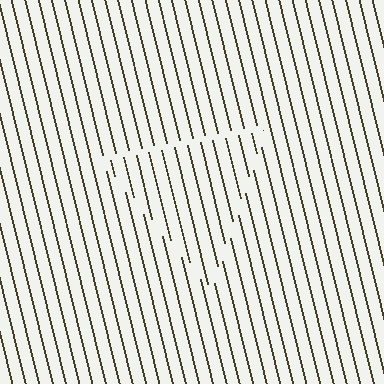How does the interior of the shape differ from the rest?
The interior of the shape contains the same grating, shifted by half a period — the contour is defined by the phase discontinuity where line-ends from the inner and outer gratings abut.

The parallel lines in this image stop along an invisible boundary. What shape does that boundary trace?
An illusory triangle. The interior of the shape contains the same grating, shifted by half a period — the contour is defined by the phase discontinuity where line-ends from the inner and outer gratings abut.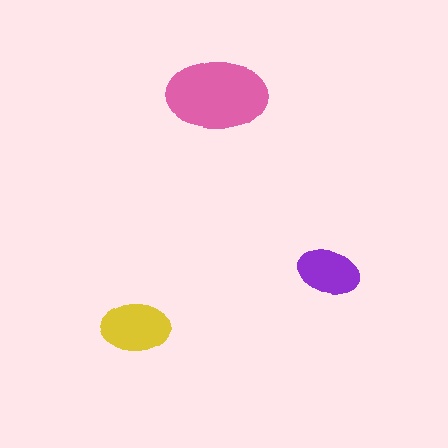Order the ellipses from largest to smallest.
the pink one, the yellow one, the purple one.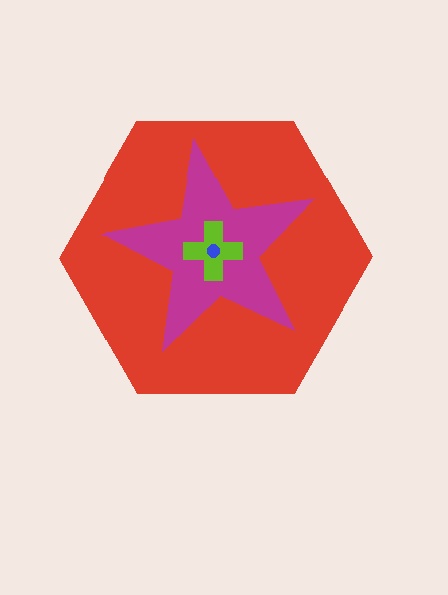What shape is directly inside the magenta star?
The lime cross.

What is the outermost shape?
The red hexagon.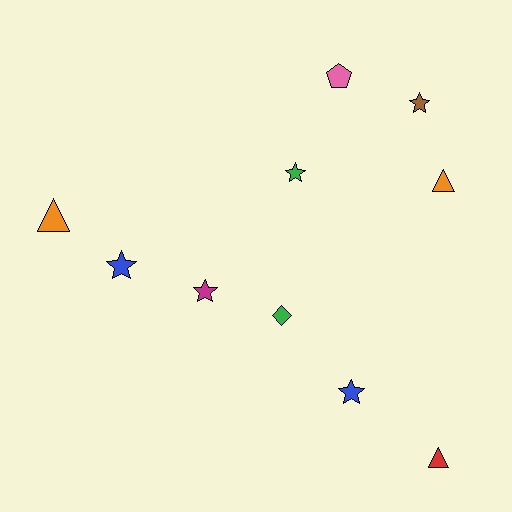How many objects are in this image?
There are 10 objects.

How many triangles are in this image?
There are 3 triangles.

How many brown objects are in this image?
There is 1 brown object.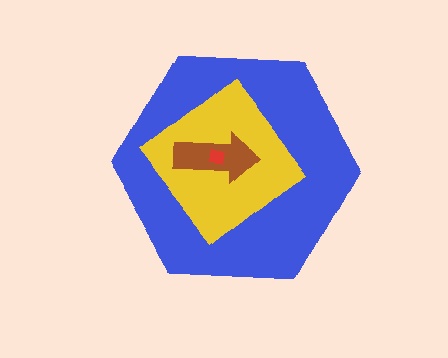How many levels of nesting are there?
4.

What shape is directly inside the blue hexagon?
The yellow diamond.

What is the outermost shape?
The blue hexagon.